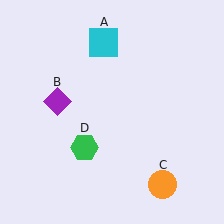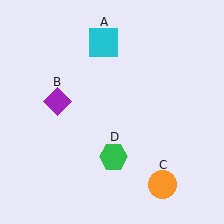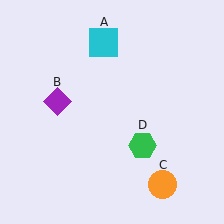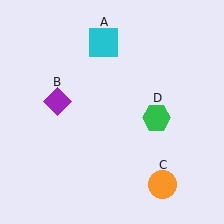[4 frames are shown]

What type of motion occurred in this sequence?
The green hexagon (object D) rotated counterclockwise around the center of the scene.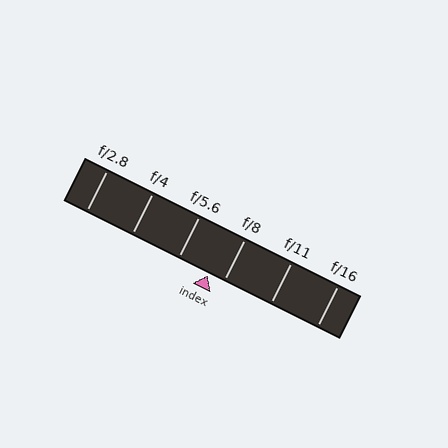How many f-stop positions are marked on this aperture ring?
There are 6 f-stop positions marked.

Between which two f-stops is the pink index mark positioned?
The index mark is between f/5.6 and f/8.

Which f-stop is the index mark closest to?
The index mark is closest to f/8.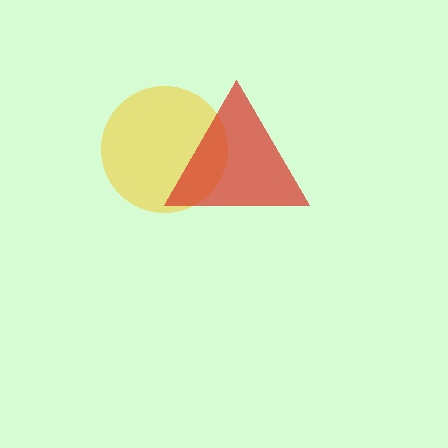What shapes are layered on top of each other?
The layered shapes are: a yellow circle, a red triangle.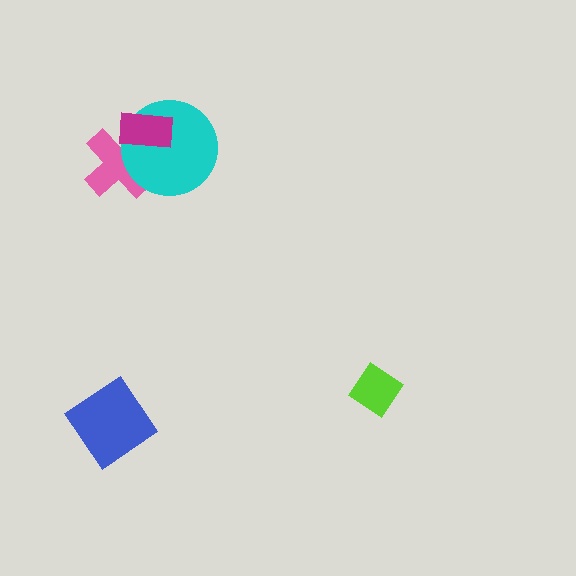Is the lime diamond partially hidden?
No, no other shape covers it.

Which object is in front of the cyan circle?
The magenta rectangle is in front of the cyan circle.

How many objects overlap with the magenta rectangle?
2 objects overlap with the magenta rectangle.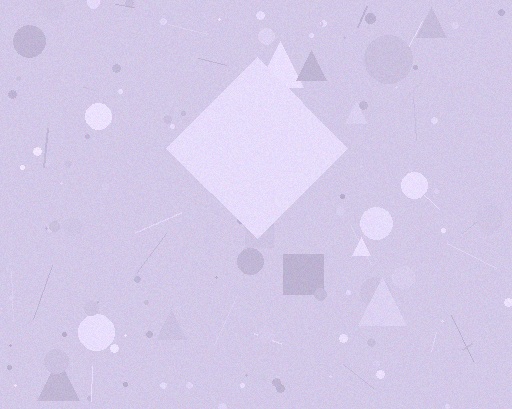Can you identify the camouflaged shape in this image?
The camouflaged shape is a diamond.